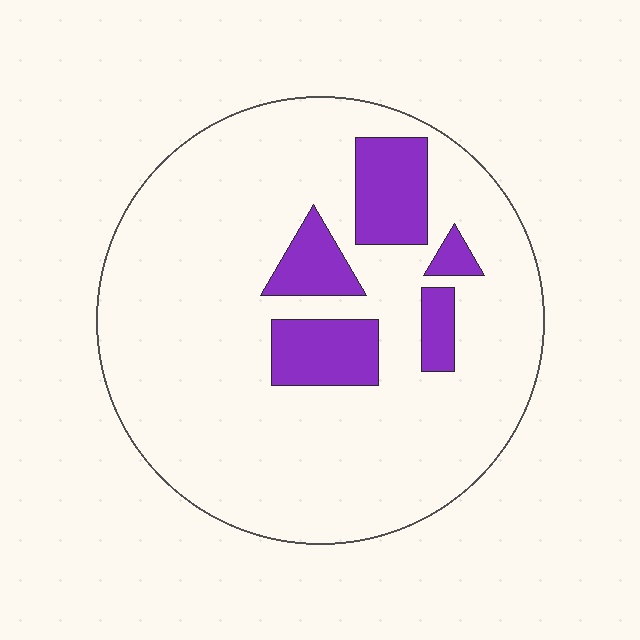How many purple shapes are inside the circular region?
5.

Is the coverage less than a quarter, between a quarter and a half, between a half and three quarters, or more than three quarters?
Less than a quarter.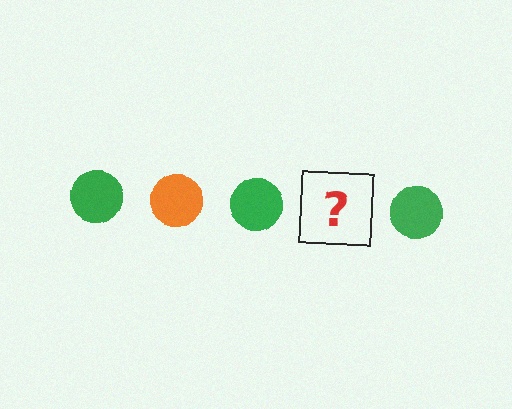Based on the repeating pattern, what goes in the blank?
The blank should be an orange circle.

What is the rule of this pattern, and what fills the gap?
The rule is that the pattern cycles through green, orange circles. The gap should be filled with an orange circle.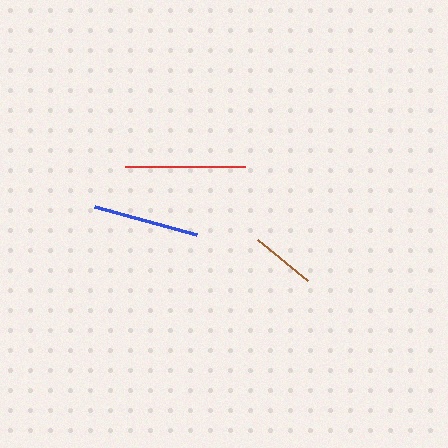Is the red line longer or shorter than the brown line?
The red line is longer than the brown line.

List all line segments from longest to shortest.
From longest to shortest: red, blue, brown.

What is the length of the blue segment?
The blue segment is approximately 106 pixels long.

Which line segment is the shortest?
The brown line is the shortest at approximately 65 pixels.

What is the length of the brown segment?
The brown segment is approximately 65 pixels long.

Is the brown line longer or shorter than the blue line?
The blue line is longer than the brown line.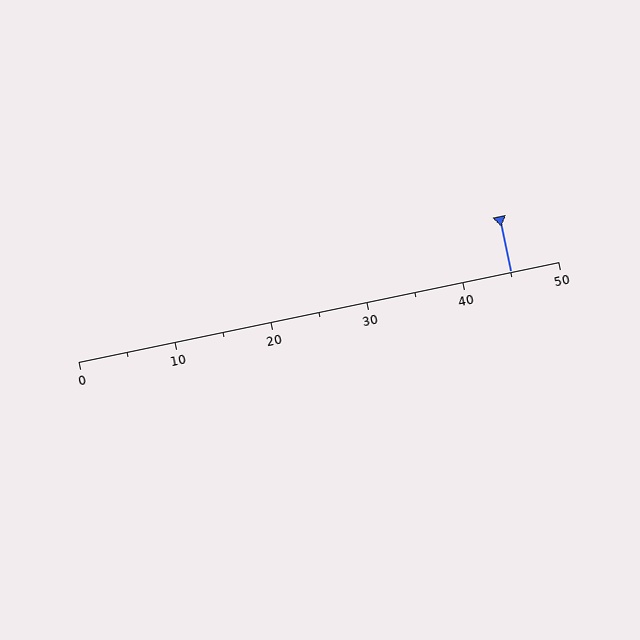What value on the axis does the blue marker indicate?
The marker indicates approximately 45.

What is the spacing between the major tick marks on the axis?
The major ticks are spaced 10 apart.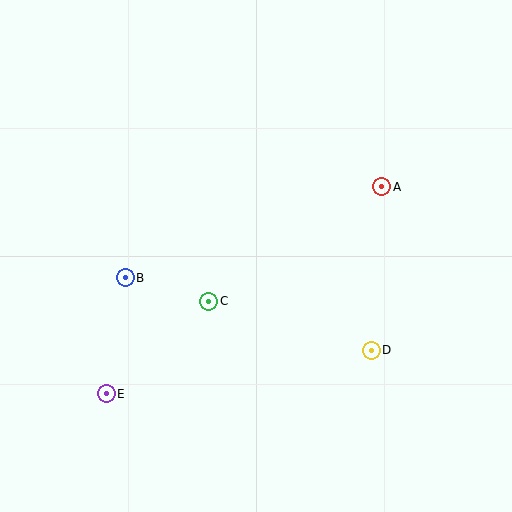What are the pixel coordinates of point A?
Point A is at (382, 187).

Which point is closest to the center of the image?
Point C at (209, 301) is closest to the center.